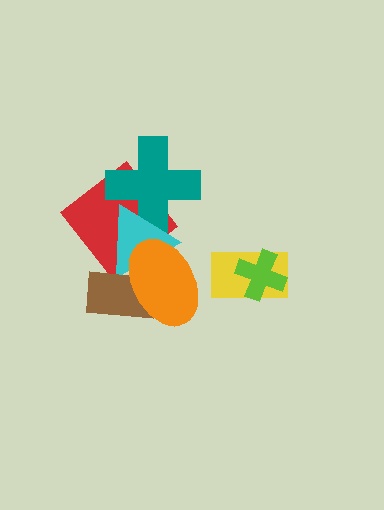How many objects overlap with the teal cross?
2 objects overlap with the teal cross.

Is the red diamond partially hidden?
Yes, it is partially covered by another shape.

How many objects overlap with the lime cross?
1 object overlaps with the lime cross.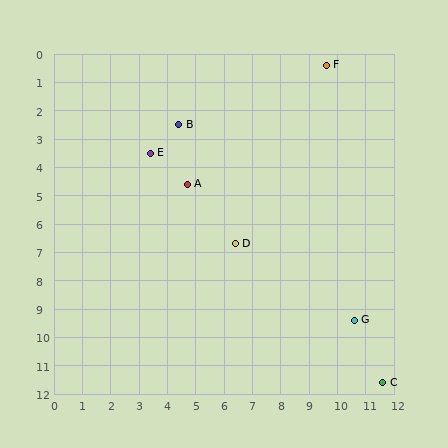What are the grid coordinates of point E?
Point E is at approximately (3.4, 3.5).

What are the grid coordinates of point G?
Point G is at approximately (10.6, 9.4).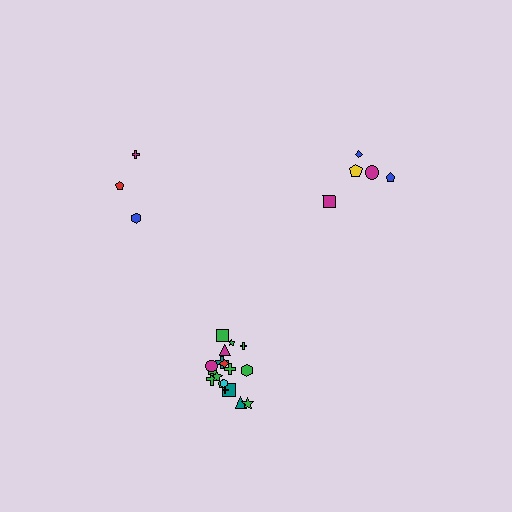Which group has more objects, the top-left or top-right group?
The top-right group.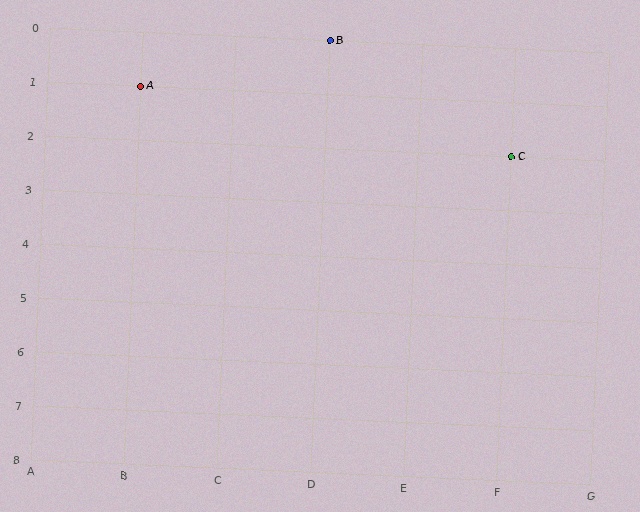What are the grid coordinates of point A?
Point A is at grid coordinates (B, 1).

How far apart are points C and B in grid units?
Points C and B are 2 columns and 2 rows apart (about 2.8 grid units diagonally).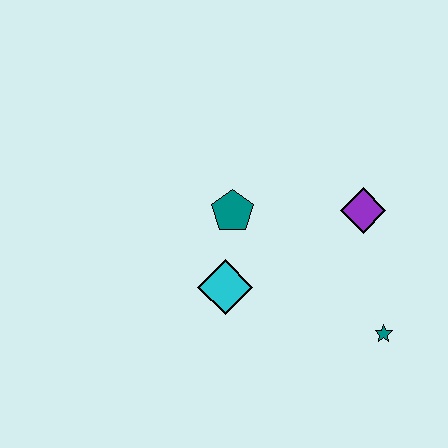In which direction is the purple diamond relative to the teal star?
The purple diamond is above the teal star.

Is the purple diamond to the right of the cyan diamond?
Yes